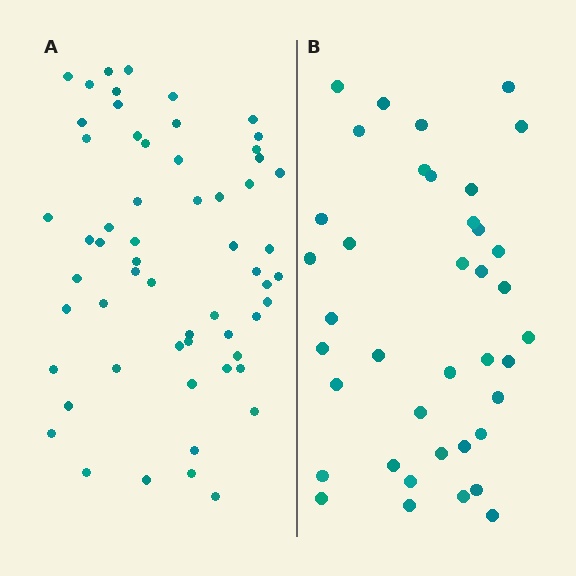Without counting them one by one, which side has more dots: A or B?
Region A (the left region) has more dots.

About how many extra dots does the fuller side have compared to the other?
Region A has approximately 20 more dots than region B.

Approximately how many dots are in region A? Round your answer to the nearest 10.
About 60 dots. (The exact count is 59, which rounds to 60.)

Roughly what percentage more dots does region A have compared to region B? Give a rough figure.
About 50% more.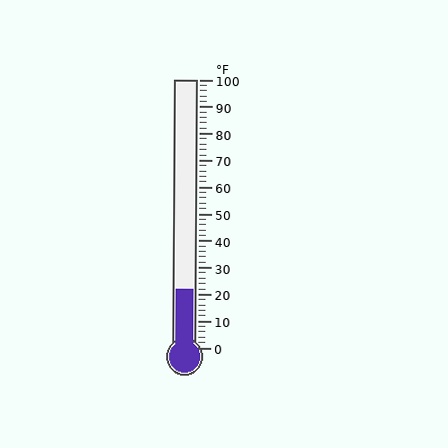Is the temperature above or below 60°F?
The temperature is below 60°F.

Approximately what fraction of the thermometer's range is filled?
The thermometer is filled to approximately 20% of its range.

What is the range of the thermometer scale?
The thermometer scale ranges from 0°F to 100°F.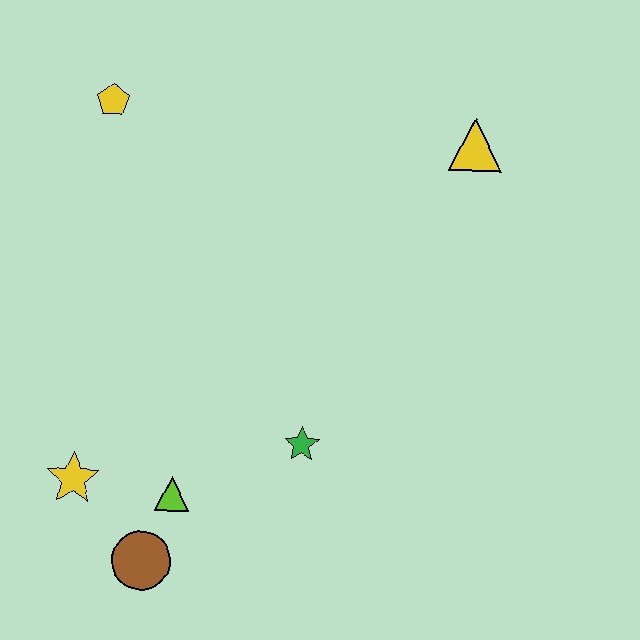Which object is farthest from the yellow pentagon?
The brown circle is farthest from the yellow pentagon.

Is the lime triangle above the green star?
No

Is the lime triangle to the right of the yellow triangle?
No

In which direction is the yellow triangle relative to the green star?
The yellow triangle is above the green star.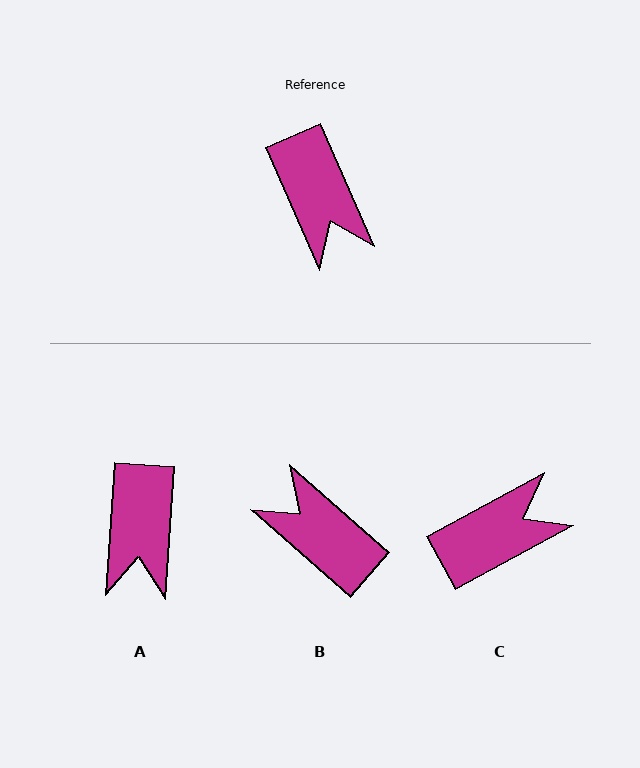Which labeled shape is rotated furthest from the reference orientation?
B, about 155 degrees away.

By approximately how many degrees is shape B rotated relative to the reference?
Approximately 155 degrees clockwise.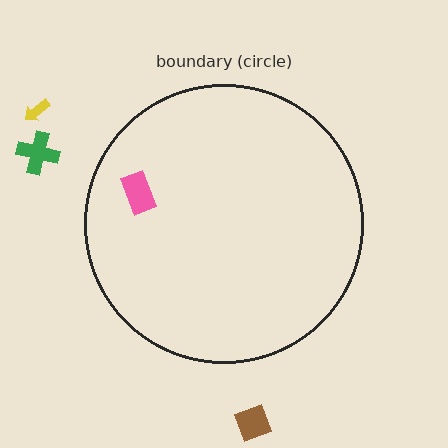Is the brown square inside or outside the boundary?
Outside.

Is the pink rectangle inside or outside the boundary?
Inside.